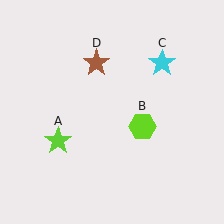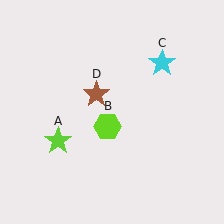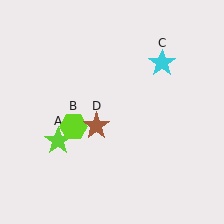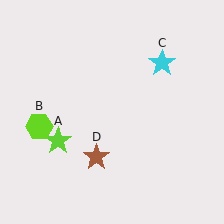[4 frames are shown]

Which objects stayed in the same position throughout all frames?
Lime star (object A) and cyan star (object C) remained stationary.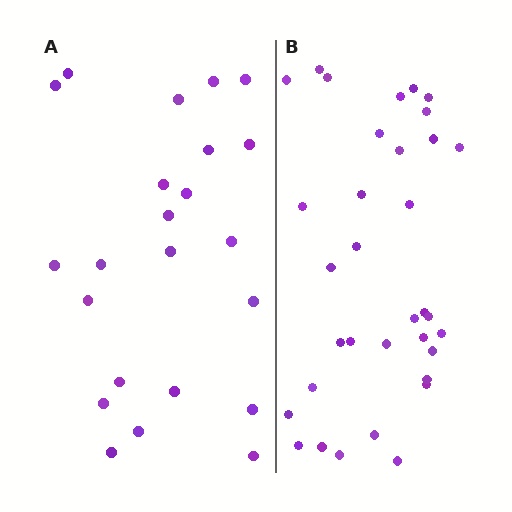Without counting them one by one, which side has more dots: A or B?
Region B (the right region) has more dots.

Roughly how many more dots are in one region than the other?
Region B has roughly 12 or so more dots than region A.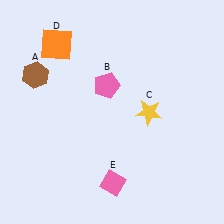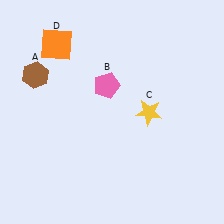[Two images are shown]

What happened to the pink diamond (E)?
The pink diamond (E) was removed in Image 2. It was in the bottom-right area of Image 1.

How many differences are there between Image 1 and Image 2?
There is 1 difference between the two images.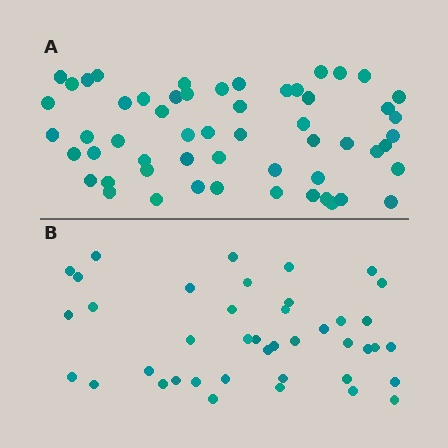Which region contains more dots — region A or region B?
Region A (the top region) has more dots.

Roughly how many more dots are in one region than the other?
Region A has approximately 15 more dots than region B.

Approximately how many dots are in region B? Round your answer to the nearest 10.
About 40 dots. (The exact count is 41, which rounds to 40.)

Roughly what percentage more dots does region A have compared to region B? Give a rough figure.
About 35% more.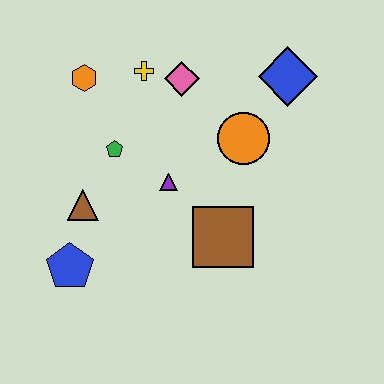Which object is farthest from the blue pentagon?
The blue diamond is farthest from the blue pentagon.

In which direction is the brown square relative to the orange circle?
The brown square is below the orange circle.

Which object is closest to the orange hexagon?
The yellow cross is closest to the orange hexagon.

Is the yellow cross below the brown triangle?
No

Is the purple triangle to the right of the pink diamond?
No